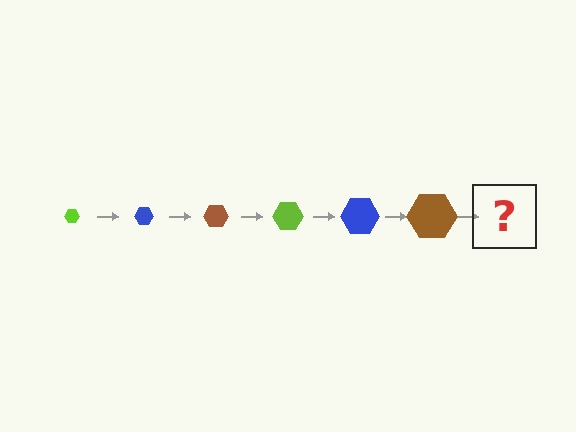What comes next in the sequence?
The next element should be a lime hexagon, larger than the previous one.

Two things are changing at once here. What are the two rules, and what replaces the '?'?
The two rules are that the hexagon grows larger each step and the color cycles through lime, blue, and brown. The '?' should be a lime hexagon, larger than the previous one.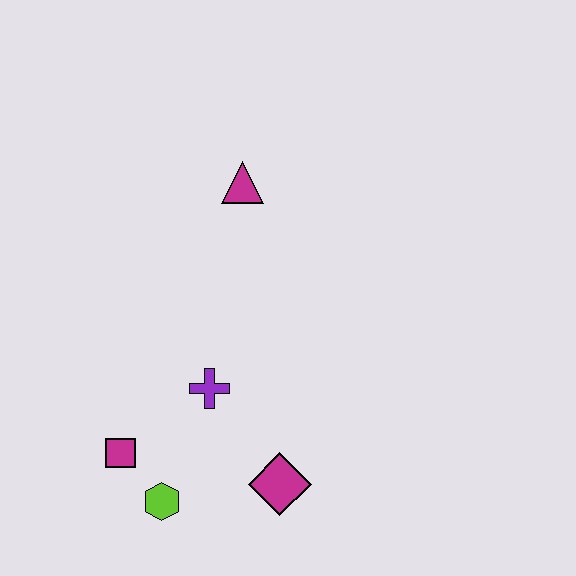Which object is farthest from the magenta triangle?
The lime hexagon is farthest from the magenta triangle.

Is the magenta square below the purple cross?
Yes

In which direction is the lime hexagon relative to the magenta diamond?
The lime hexagon is to the left of the magenta diamond.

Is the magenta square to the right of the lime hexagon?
No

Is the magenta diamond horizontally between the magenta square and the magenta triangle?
No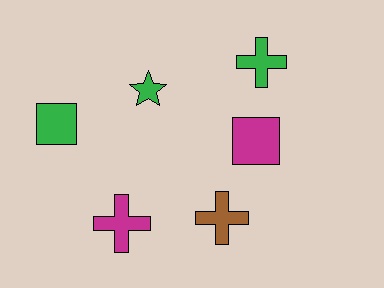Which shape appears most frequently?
Cross, with 3 objects.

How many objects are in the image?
There are 6 objects.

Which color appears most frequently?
Green, with 3 objects.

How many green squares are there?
There is 1 green square.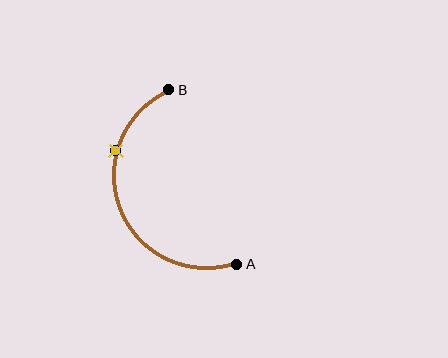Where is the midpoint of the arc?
The arc midpoint is the point on the curve farthest from the straight line joining A and B. It sits to the left of that line.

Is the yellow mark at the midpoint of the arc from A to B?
No. The yellow mark lies on the arc but is closer to endpoint B. The arc midpoint would be at the point on the curve equidistant along the arc from both A and B.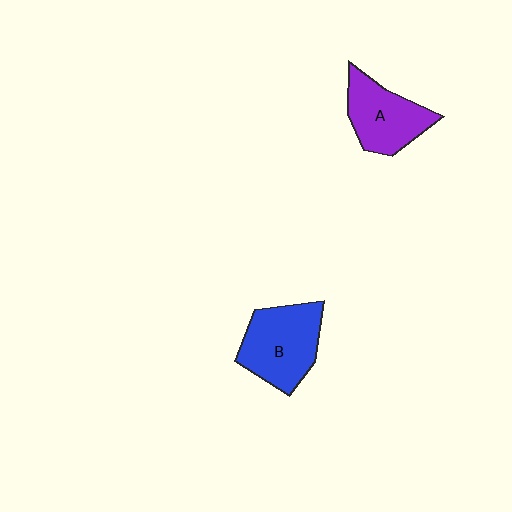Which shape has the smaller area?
Shape A (purple).